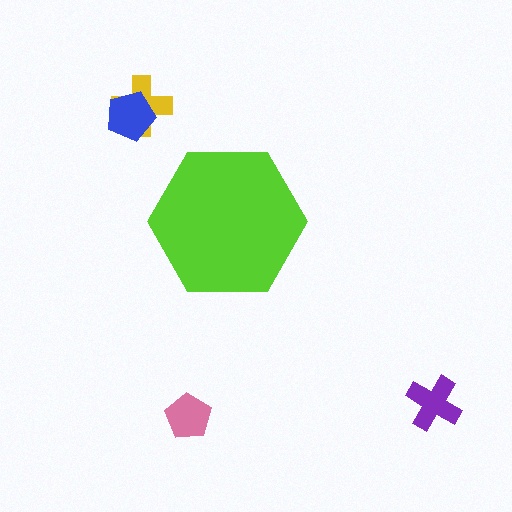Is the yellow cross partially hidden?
No, the yellow cross is fully visible.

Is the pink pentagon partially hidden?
No, the pink pentagon is fully visible.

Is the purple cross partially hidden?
No, the purple cross is fully visible.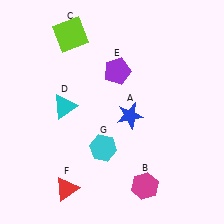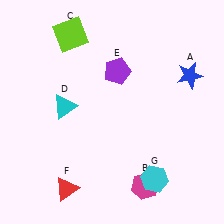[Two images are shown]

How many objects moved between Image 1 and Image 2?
2 objects moved between the two images.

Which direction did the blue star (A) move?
The blue star (A) moved right.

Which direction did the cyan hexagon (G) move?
The cyan hexagon (G) moved right.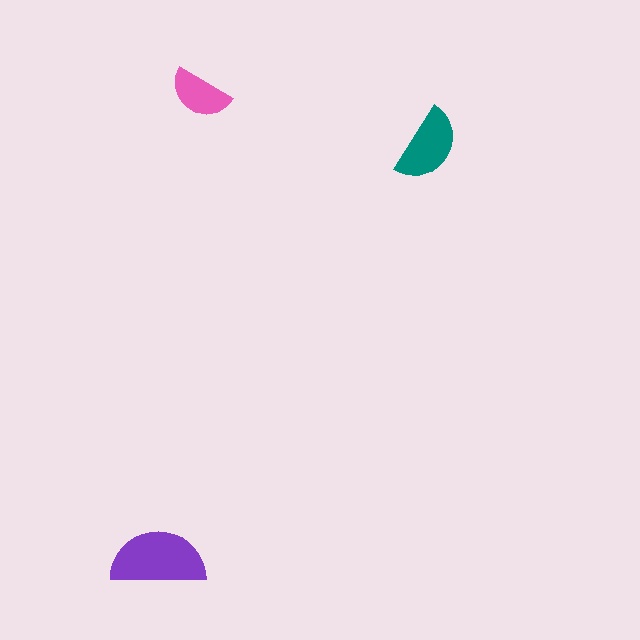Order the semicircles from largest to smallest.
the purple one, the teal one, the pink one.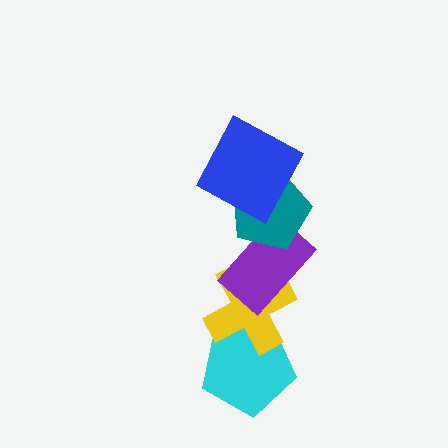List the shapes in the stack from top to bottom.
From top to bottom: the blue square, the teal pentagon, the purple rectangle, the yellow cross, the cyan pentagon.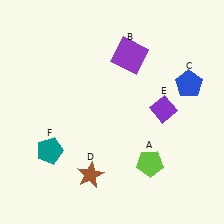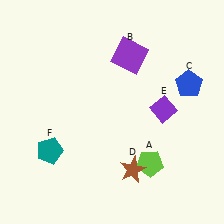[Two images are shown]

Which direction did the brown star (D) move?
The brown star (D) moved right.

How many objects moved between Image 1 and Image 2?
1 object moved between the two images.